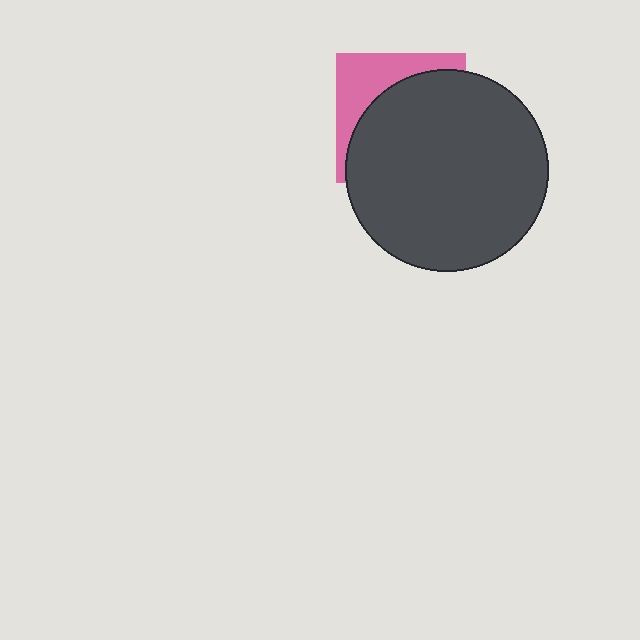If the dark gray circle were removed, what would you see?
You would see the complete pink square.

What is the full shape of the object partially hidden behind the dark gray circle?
The partially hidden object is a pink square.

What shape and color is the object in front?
The object in front is a dark gray circle.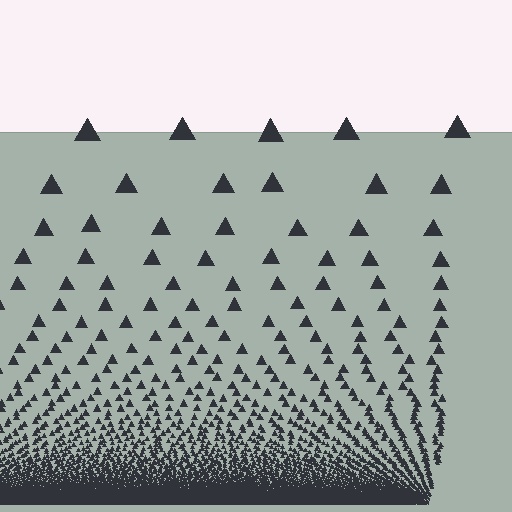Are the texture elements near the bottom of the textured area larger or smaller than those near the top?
Smaller. The gradient is inverted — elements near the bottom are smaller and denser.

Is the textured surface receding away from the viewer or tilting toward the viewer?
The surface appears to tilt toward the viewer. Texture elements get larger and sparser toward the top.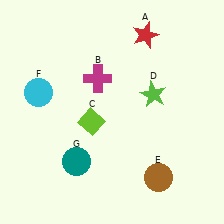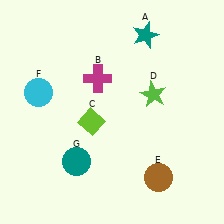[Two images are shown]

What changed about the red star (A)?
In Image 1, A is red. In Image 2, it changed to teal.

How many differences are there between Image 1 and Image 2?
There is 1 difference between the two images.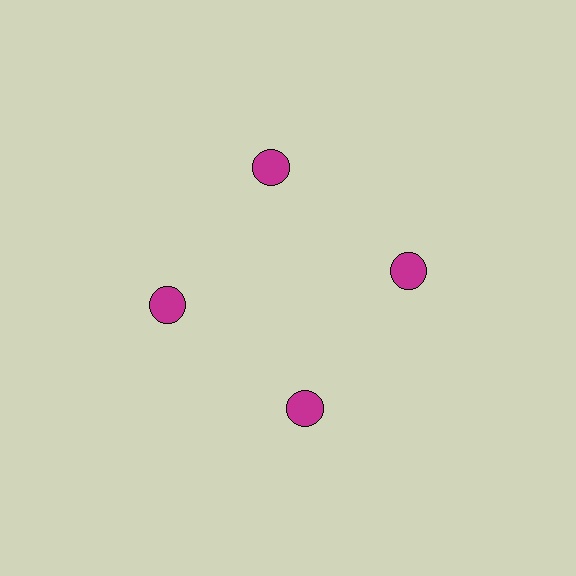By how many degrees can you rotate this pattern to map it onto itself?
The pattern maps onto itself every 90 degrees of rotation.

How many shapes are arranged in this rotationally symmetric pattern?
There are 4 shapes, arranged in 4 groups of 1.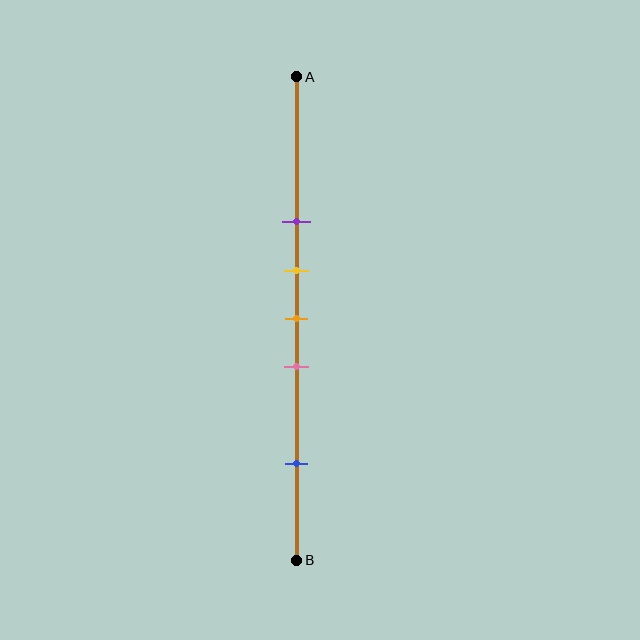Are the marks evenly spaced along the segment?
No, the marks are not evenly spaced.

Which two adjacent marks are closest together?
The yellow and orange marks are the closest adjacent pair.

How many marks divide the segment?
There are 5 marks dividing the segment.